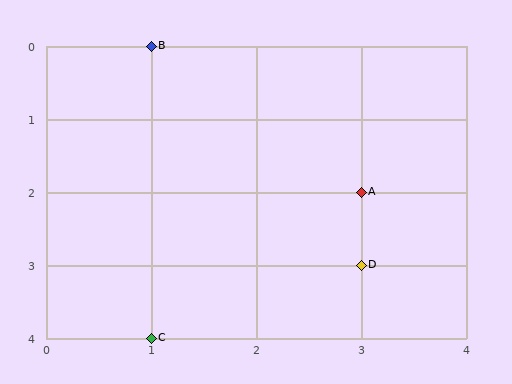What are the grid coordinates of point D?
Point D is at grid coordinates (3, 3).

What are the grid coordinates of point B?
Point B is at grid coordinates (1, 0).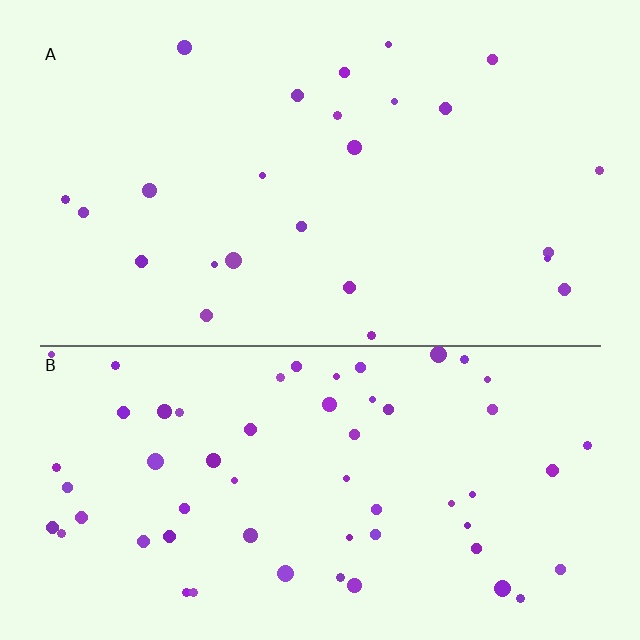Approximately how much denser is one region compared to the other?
Approximately 2.4× — region B over region A.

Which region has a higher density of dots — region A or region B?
B (the bottom).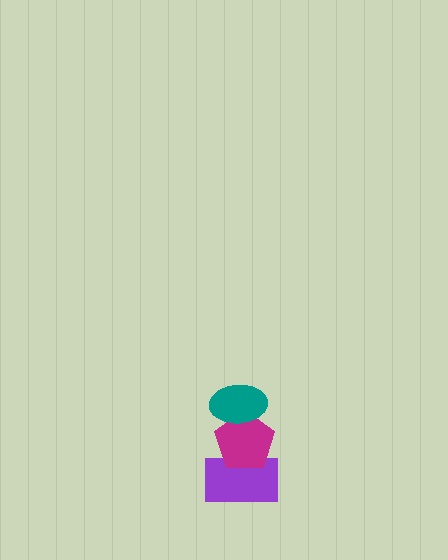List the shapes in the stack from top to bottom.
From top to bottom: the teal ellipse, the magenta pentagon, the purple rectangle.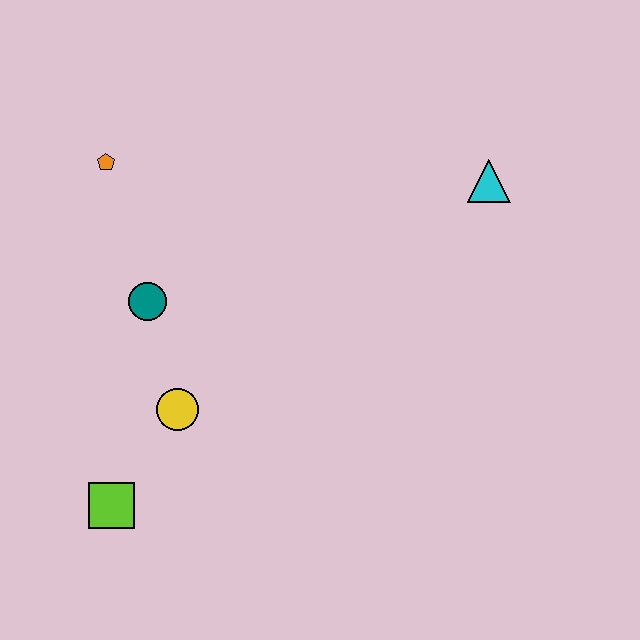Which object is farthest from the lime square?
The cyan triangle is farthest from the lime square.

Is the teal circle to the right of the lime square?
Yes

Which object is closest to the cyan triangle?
The teal circle is closest to the cyan triangle.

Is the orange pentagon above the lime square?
Yes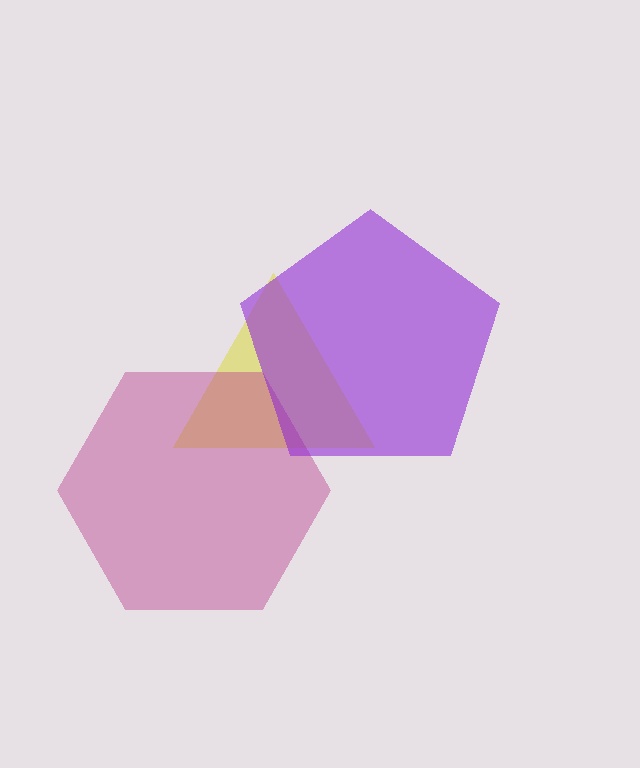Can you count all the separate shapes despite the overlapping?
Yes, there are 3 separate shapes.